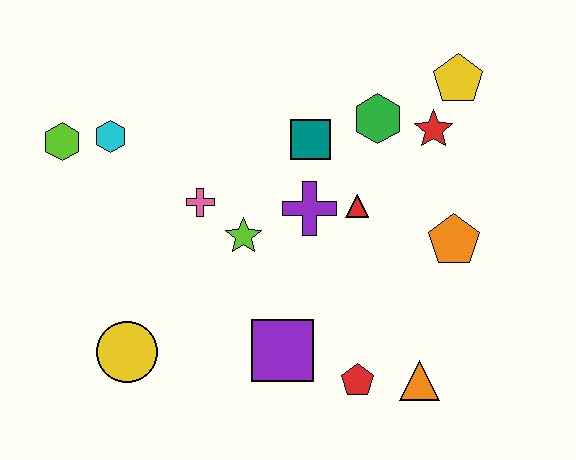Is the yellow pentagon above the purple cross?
Yes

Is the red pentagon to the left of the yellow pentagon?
Yes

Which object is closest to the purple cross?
The red triangle is closest to the purple cross.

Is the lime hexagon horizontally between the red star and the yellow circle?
No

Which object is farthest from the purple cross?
The lime hexagon is farthest from the purple cross.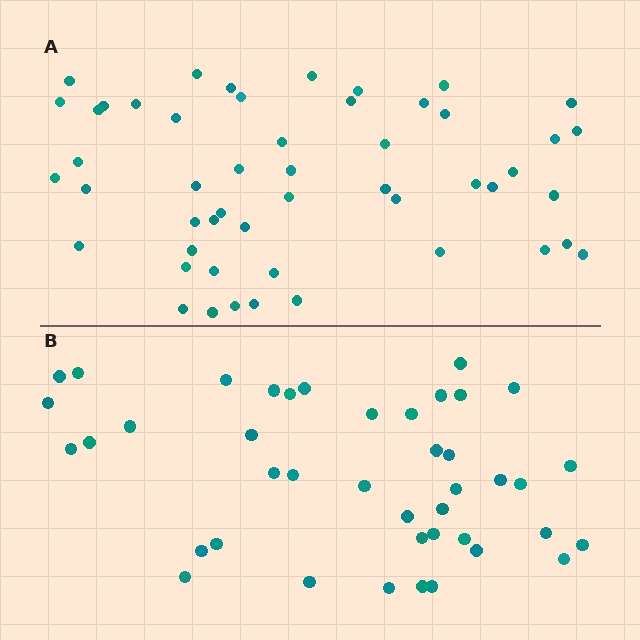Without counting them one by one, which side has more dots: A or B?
Region A (the top region) has more dots.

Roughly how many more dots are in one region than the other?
Region A has roughly 8 or so more dots than region B.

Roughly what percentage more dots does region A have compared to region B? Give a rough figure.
About 20% more.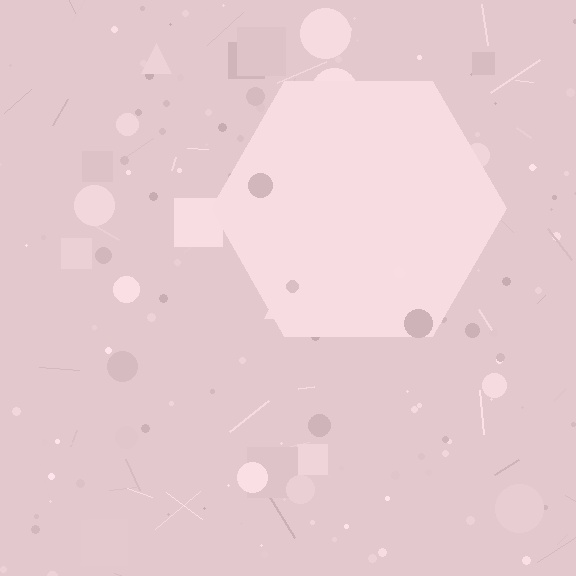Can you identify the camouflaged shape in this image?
The camouflaged shape is a hexagon.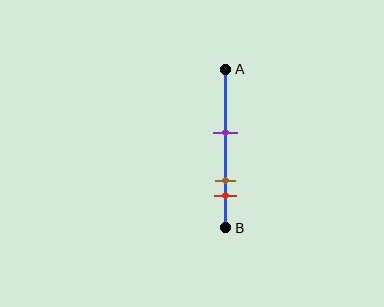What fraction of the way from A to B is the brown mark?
The brown mark is approximately 70% (0.7) of the way from A to B.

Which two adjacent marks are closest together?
The brown and red marks are the closest adjacent pair.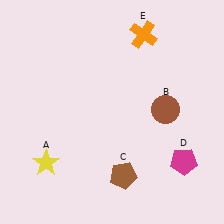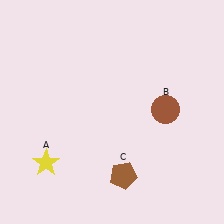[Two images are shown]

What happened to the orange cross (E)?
The orange cross (E) was removed in Image 2. It was in the top-right area of Image 1.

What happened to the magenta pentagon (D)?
The magenta pentagon (D) was removed in Image 2. It was in the bottom-right area of Image 1.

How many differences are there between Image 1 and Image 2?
There are 2 differences between the two images.